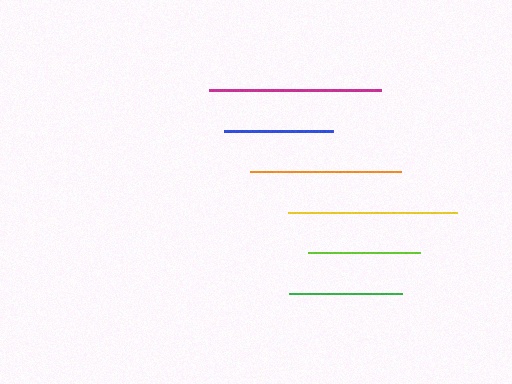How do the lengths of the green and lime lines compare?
The green and lime lines are approximately the same length.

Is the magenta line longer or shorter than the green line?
The magenta line is longer than the green line.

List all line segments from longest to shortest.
From longest to shortest: magenta, yellow, orange, green, lime, blue.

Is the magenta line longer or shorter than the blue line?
The magenta line is longer than the blue line.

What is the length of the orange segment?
The orange segment is approximately 151 pixels long.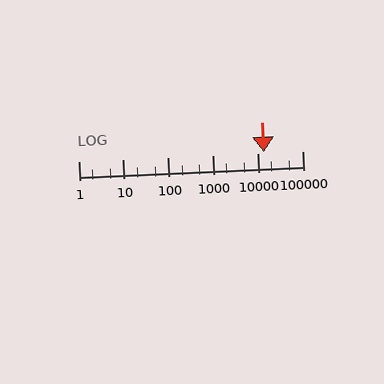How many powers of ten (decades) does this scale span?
The scale spans 5 decades, from 1 to 100000.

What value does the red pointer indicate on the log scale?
The pointer indicates approximately 14000.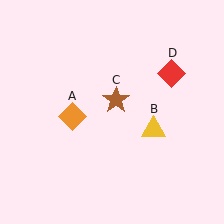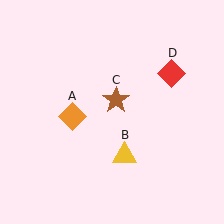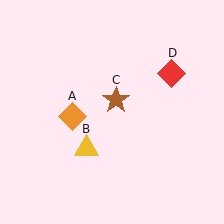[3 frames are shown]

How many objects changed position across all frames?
1 object changed position: yellow triangle (object B).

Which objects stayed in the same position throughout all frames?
Orange diamond (object A) and brown star (object C) and red diamond (object D) remained stationary.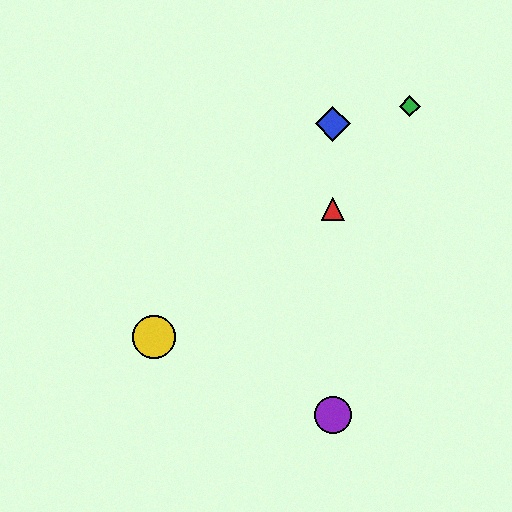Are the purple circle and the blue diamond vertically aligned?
Yes, both are at x≈333.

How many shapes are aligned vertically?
3 shapes (the red triangle, the blue diamond, the purple circle) are aligned vertically.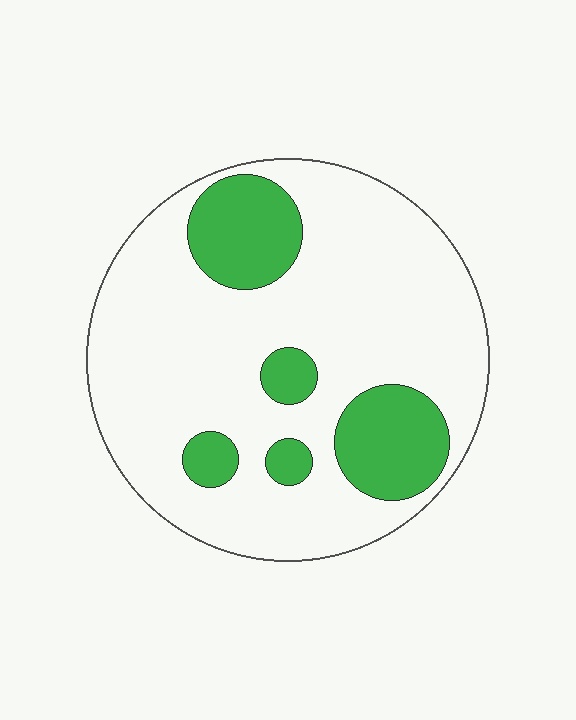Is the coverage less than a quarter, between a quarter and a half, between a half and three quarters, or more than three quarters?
Less than a quarter.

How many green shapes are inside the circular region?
5.